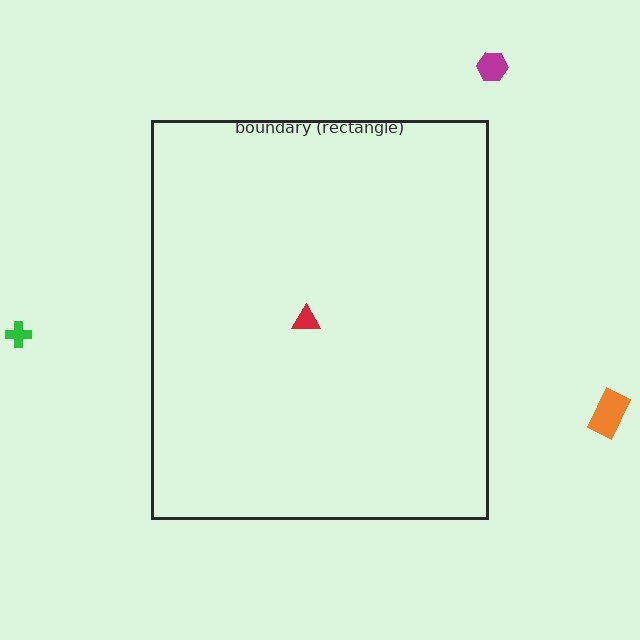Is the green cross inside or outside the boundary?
Outside.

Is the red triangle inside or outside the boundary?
Inside.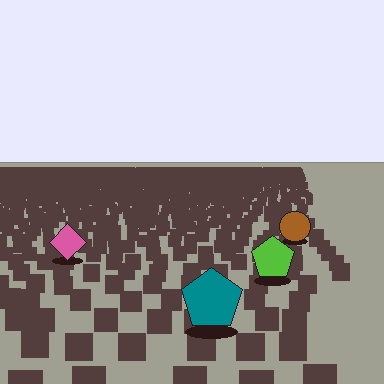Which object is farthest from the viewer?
The brown circle is farthest from the viewer. It appears smaller and the ground texture around it is denser.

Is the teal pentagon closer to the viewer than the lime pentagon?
Yes. The teal pentagon is closer — you can tell from the texture gradient: the ground texture is coarser near it.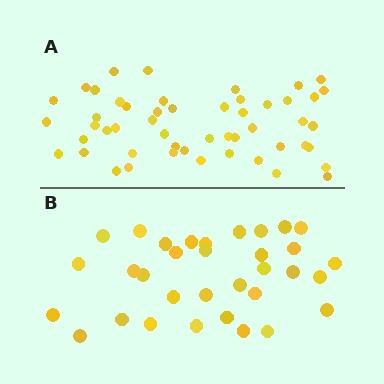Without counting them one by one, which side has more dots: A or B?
Region A (the top region) has more dots.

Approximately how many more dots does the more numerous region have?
Region A has approximately 20 more dots than region B.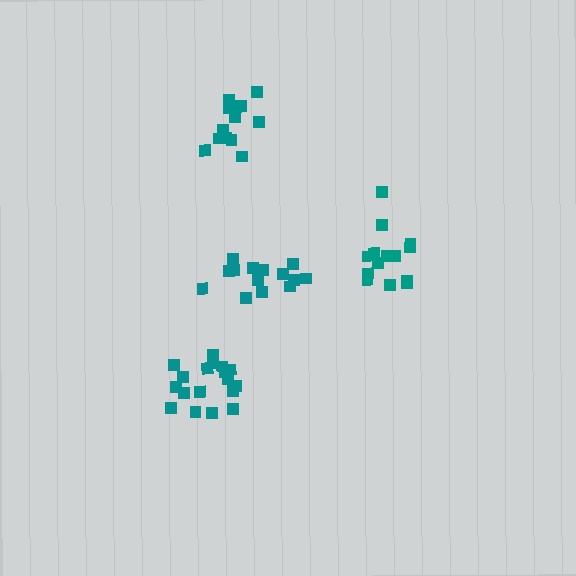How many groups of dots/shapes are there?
There are 4 groups.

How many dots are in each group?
Group 1: 18 dots, Group 2: 13 dots, Group 3: 14 dots, Group 4: 14 dots (59 total).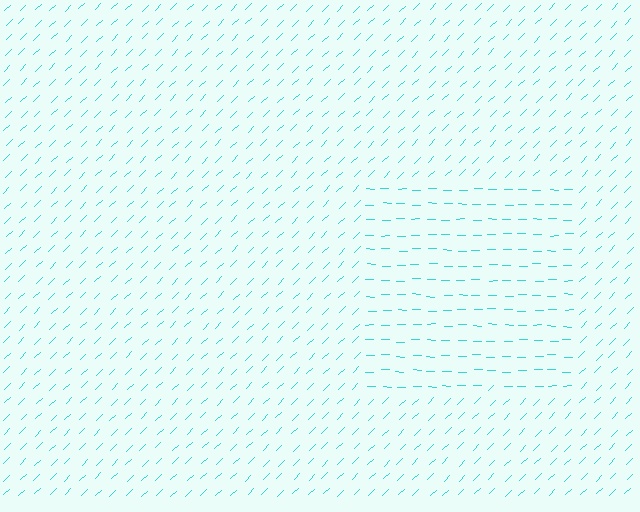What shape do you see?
I see a rectangle.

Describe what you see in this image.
The image is filled with small cyan line segments. A rectangle region in the image has lines oriented differently from the surrounding lines, creating a visible texture boundary.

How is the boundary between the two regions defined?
The boundary is defined purely by a change in line orientation (approximately 45 degrees difference). All lines are the same color and thickness.